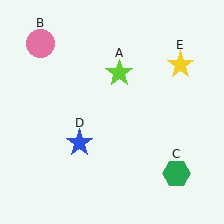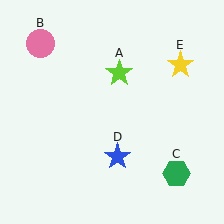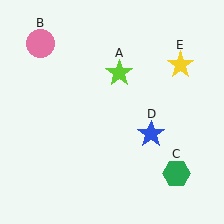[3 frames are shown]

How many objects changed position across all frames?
1 object changed position: blue star (object D).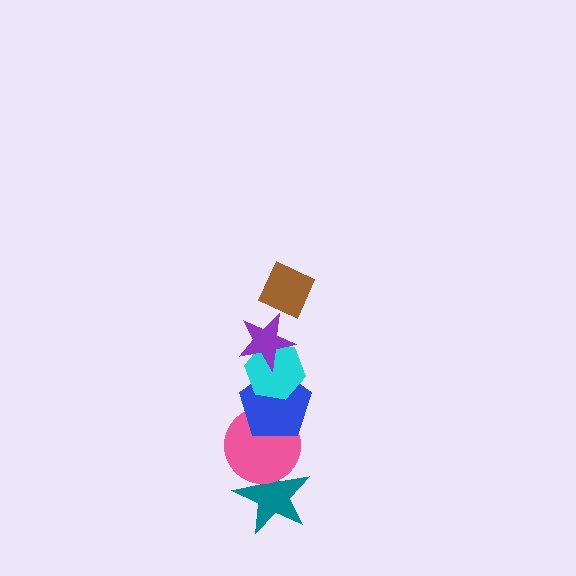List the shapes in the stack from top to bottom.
From top to bottom: the brown diamond, the purple star, the cyan hexagon, the blue pentagon, the pink circle, the teal star.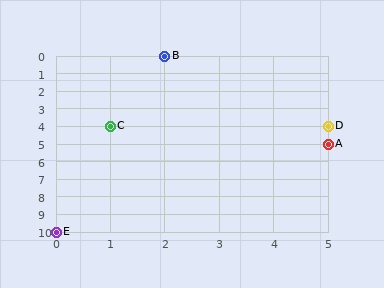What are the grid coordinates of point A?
Point A is at grid coordinates (5, 5).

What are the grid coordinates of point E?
Point E is at grid coordinates (0, 10).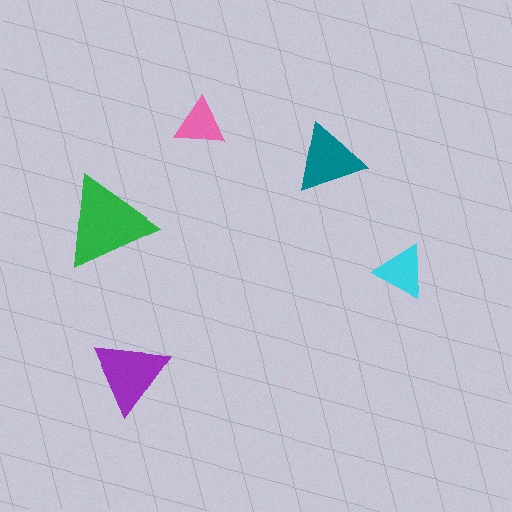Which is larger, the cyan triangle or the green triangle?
The green one.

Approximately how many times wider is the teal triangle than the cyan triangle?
About 1.5 times wider.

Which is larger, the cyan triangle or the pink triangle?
The cyan one.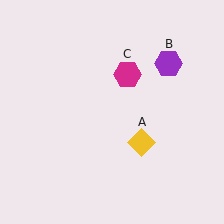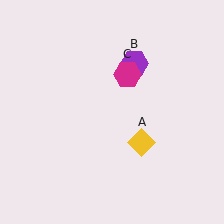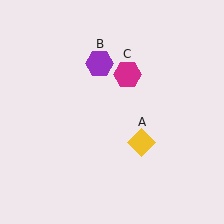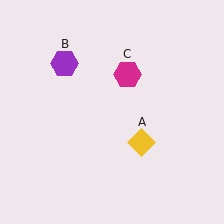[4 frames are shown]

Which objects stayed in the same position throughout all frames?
Yellow diamond (object A) and magenta hexagon (object C) remained stationary.